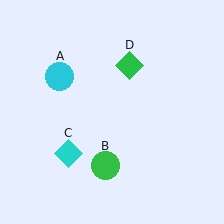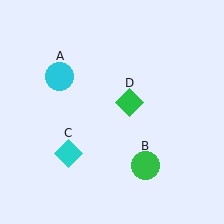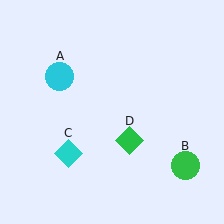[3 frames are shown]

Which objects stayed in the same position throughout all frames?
Cyan circle (object A) and cyan diamond (object C) remained stationary.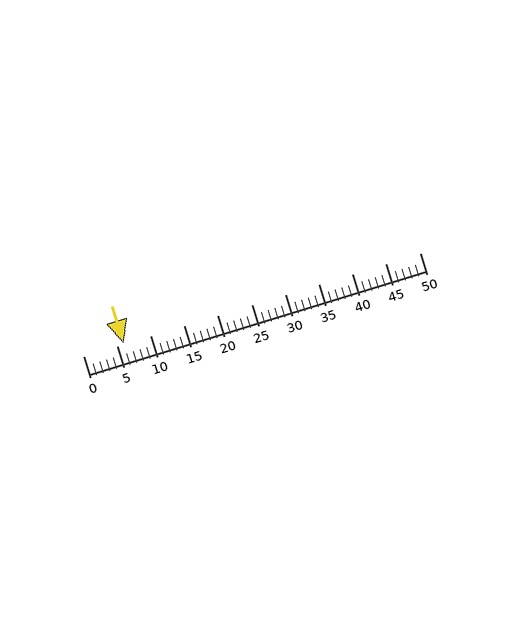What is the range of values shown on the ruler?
The ruler shows values from 0 to 50.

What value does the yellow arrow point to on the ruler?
The yellow arrow points to approximately 6.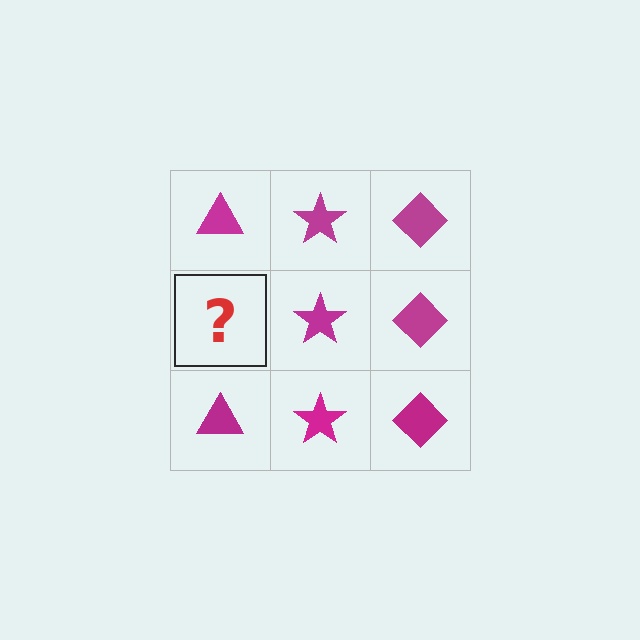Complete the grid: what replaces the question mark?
The question mark should be replaced with a magenta triangle.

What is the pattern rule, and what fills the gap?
The rule is that each column has a consistent shape. The gap should be filled with a magenta triangle.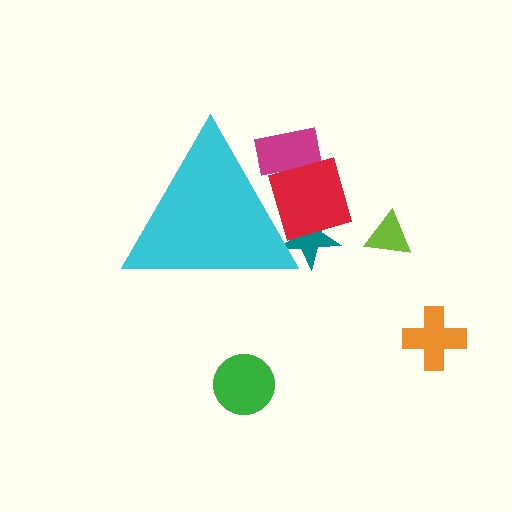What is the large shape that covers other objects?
A cyan triangle.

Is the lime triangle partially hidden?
No, the lime triangle is fully visible.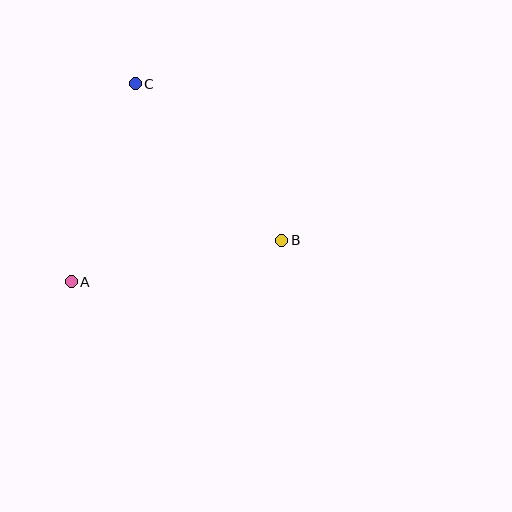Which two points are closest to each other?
Points A and C are closest to each other.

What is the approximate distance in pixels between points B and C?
The distance between B and C is approximately 214 pixels.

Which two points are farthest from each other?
Points A and B are farthest from each other.